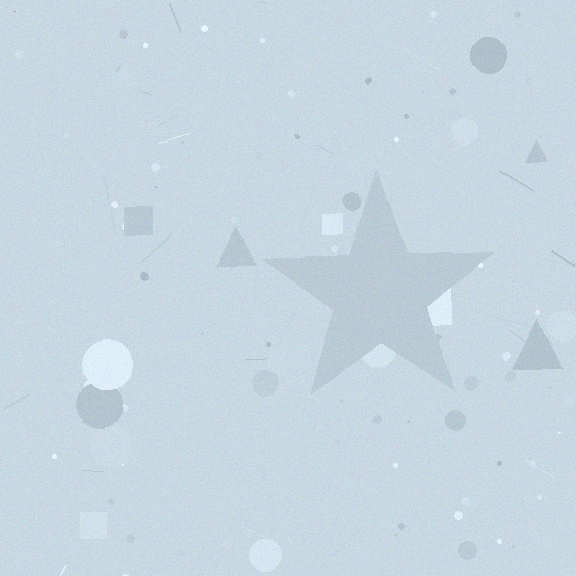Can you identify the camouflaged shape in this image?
The camouflaged shape is a star.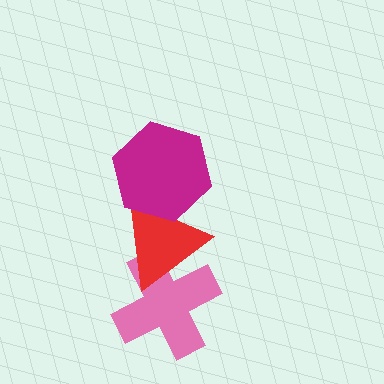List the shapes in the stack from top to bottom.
From top to bottom: the magenta hexagon, the red triangle, the pink cross.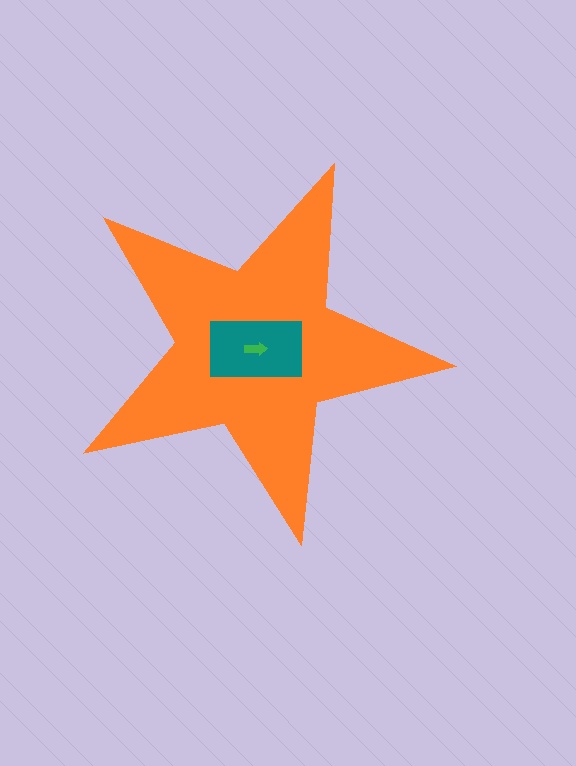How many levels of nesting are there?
3.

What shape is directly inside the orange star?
The teal rectangle.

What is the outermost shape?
The orange star.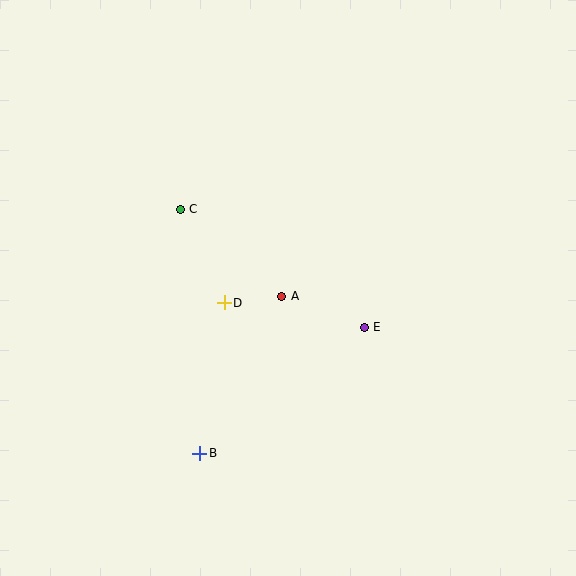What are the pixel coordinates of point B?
Point B is at (199, 453).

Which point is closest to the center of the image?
Point A at (282, 296) is closest to the center.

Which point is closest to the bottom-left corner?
Point B is closest to the bottom-left corner.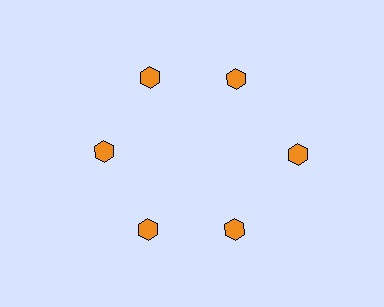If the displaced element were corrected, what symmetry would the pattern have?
It would have 6-fold rotational symmetry — the pattern would map onto itself every 60 degrees.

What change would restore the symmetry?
The symmetry would be restored by moving it inward, back onto the ring so that all 6 hexagons sit at equal angles and equal distance from the center.